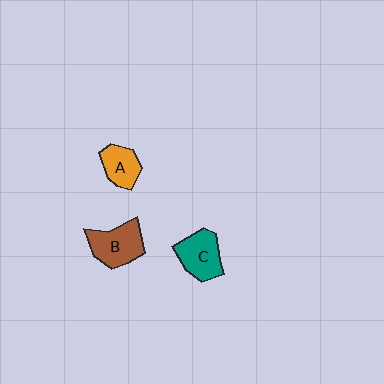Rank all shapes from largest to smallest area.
From largest to smallest: B (brown), C (teal), A (orange).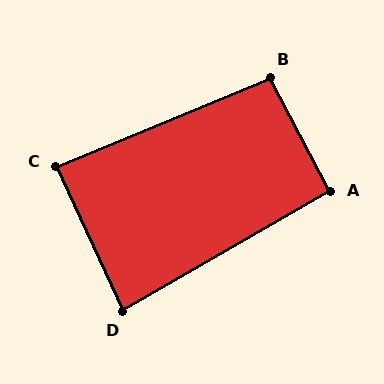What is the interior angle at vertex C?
Approximately 88 degrees (approximately right).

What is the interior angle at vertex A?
Approximately 92 degrees (approximately right).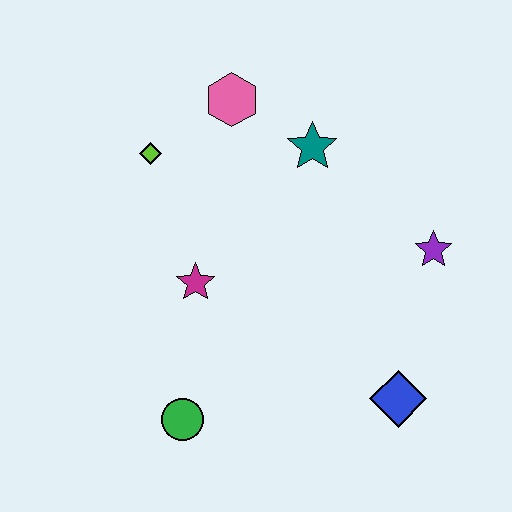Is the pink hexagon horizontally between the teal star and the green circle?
Yes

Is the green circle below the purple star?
Yes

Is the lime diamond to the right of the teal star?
No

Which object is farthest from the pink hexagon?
The blue diamond is farthest from the pink hexagon.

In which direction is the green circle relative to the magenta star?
The green circle is below the magenta star.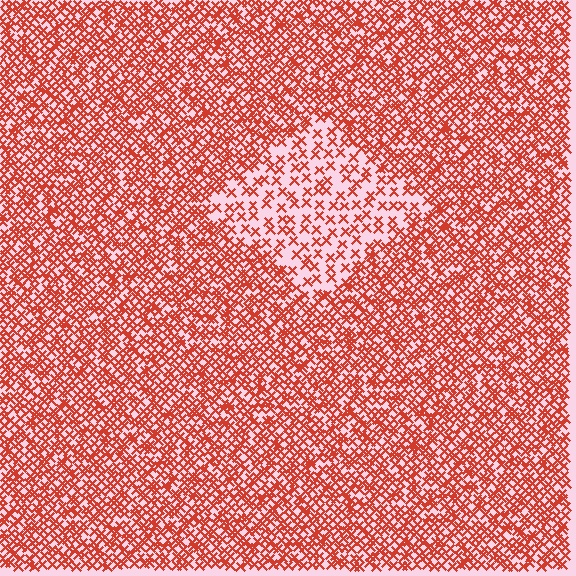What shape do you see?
I see a diamond.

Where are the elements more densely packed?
The elements are more densely packed outside the diamond boundary.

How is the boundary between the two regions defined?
The boundary is defined by a change in element density (approximately 2.4x ratio). All elements are the same color, size, and shape.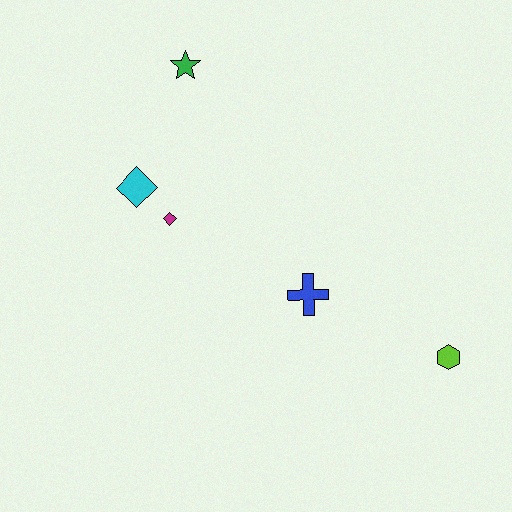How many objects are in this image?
There are 5 objects.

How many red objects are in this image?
There are no red objects.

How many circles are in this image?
There are no circles.